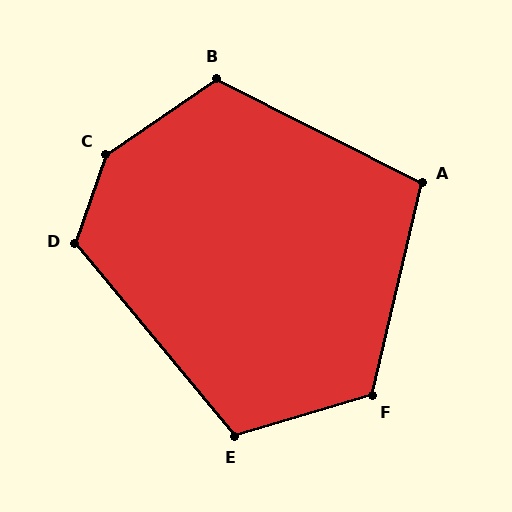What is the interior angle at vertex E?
Approximately 113 degrees (obtuse).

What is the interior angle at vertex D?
Approximately 121 degrees (obtuse).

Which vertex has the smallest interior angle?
A, at approximately 104 degrees.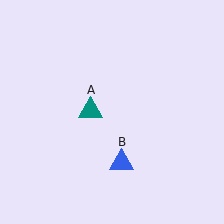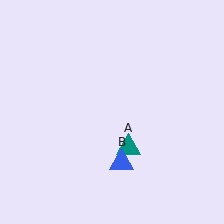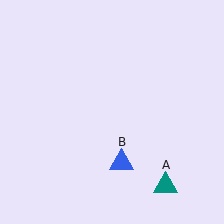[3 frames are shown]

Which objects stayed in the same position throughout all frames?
Blue triangle (object B) remained stationary.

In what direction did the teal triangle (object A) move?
The teal triangle (object A) moved down and to the right.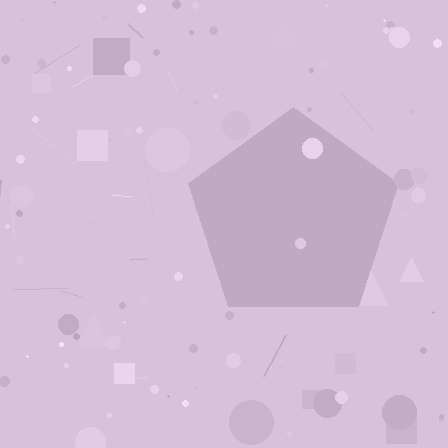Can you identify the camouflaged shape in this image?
The camouflaged shape is a pentagon.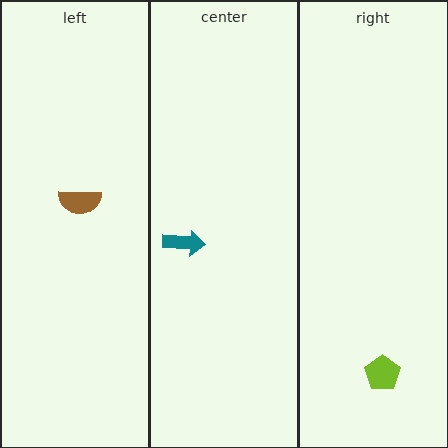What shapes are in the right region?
The lime pentagon.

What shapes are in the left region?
The brown semicircle.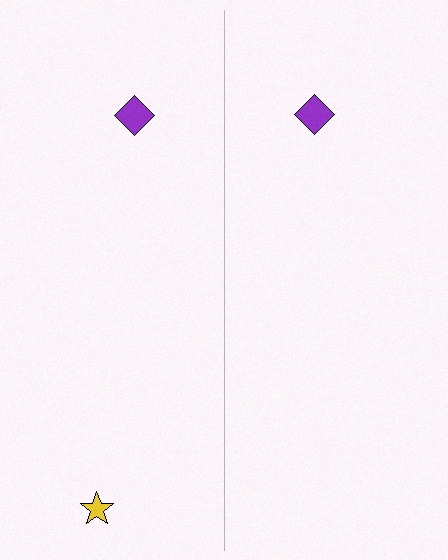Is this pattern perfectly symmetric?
No, the pattern is not perfectly symmetric. A yellow star is missing from the right side.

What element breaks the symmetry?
A yellow star is missing from the right side.